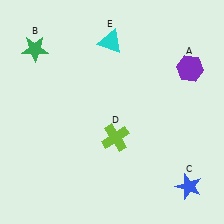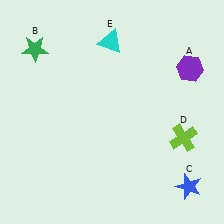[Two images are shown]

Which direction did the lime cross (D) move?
The lime cross (D) moved right.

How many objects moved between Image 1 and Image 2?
1 object moved between the two images.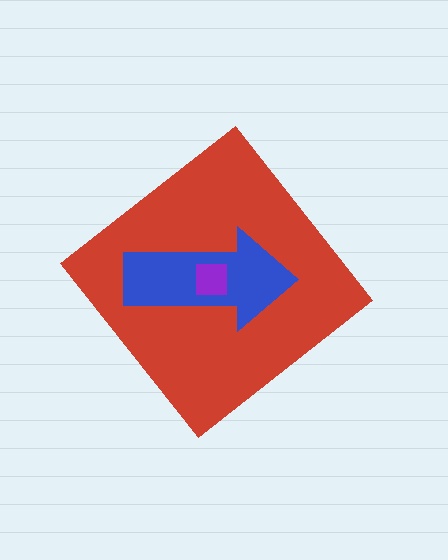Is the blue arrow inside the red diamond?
Yes.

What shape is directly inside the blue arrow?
The purple square.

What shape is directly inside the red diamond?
The blue arrow.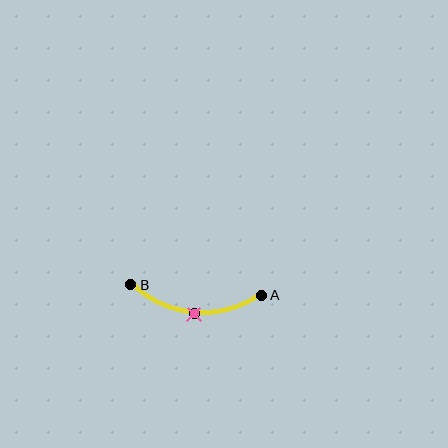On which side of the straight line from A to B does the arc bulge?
The arc bulges below the straight line connecting A and B.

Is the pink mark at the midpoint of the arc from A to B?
Yes. The pink mark lies on the arc at equal arc-length from both A and B — it is the arc midpoint.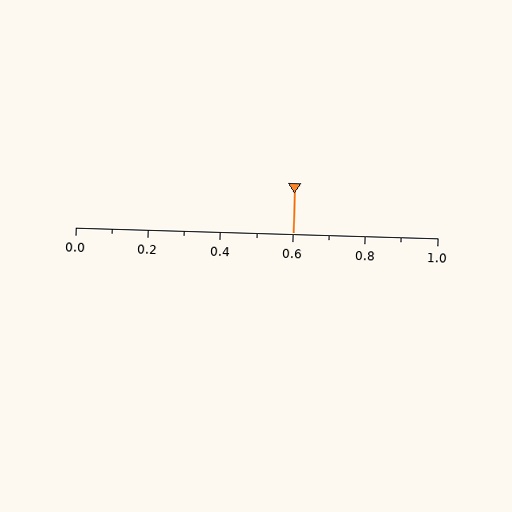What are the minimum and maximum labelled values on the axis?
The axis runs from 0.0 to 1.0.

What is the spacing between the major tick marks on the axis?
The major ticks are spaced 0.2 apart.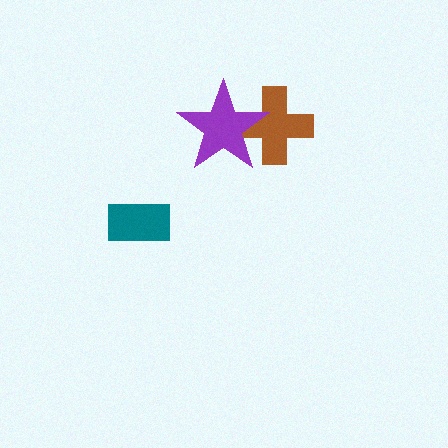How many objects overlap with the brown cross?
1 object overlaps with the brown cross.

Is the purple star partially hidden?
No, no other shape covers it.